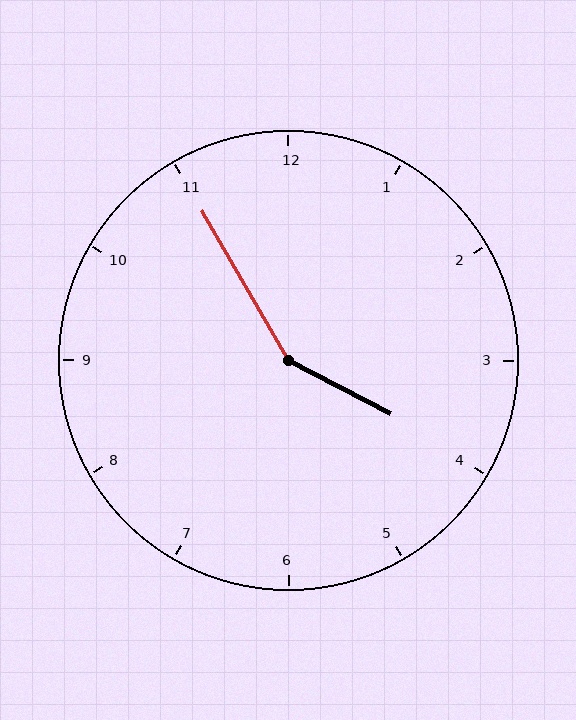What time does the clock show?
3:55.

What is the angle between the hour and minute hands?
Approximately 148 degrees.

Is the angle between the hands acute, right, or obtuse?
It is obtuse.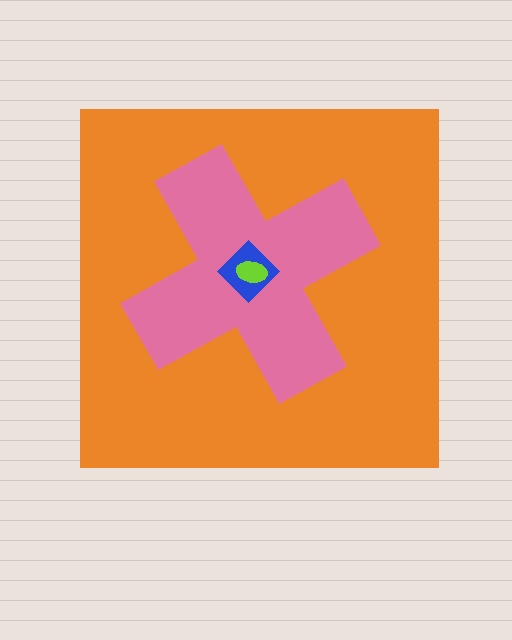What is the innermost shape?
The lime ellipse.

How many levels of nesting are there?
4.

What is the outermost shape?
The orange square.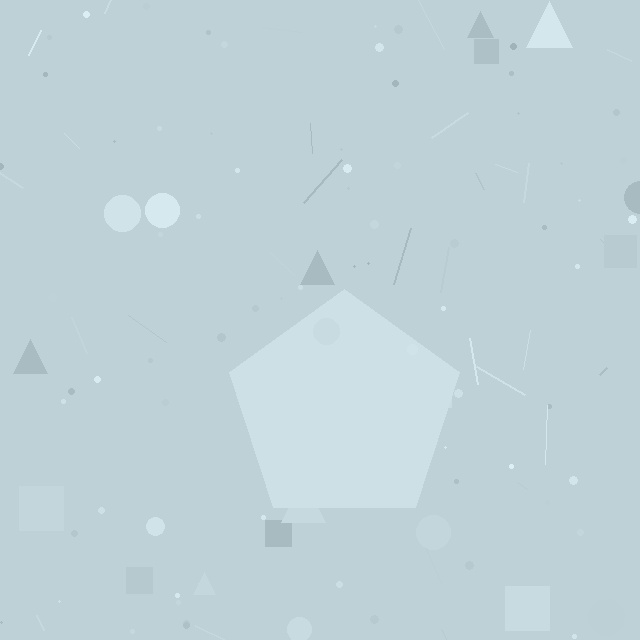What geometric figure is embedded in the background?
A pentagon is embedded in the background.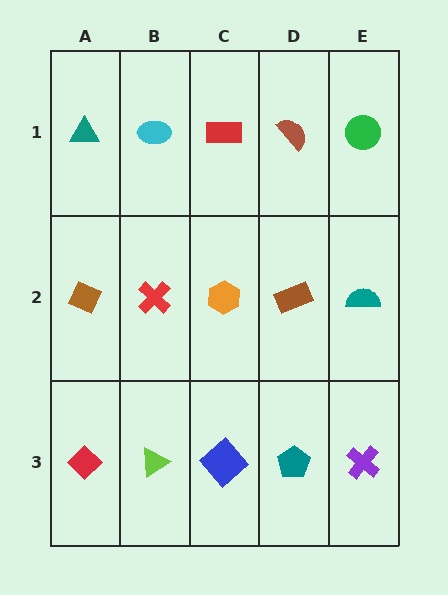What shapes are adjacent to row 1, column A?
A brown diamond (row 2, column A), a cyan ellipse (row 1, column B).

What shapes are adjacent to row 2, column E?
A green circle (row 1, column E), a purple cross (row 3, column E), a brown rectangle (row 2, column D).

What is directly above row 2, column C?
A red rectangle.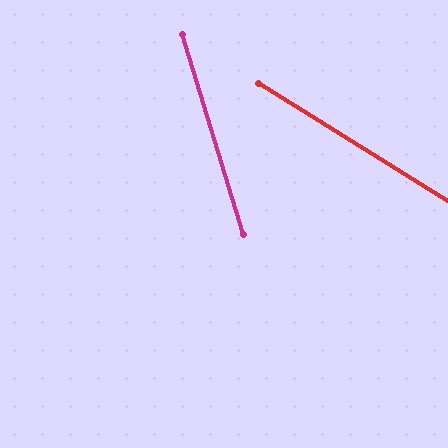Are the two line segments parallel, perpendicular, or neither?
Neither parallel nor perpendicular — they differ by about 41°.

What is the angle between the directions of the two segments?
Approximately 41 degrees.